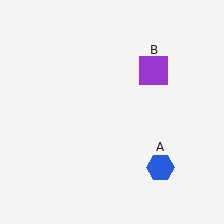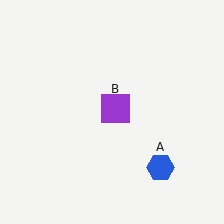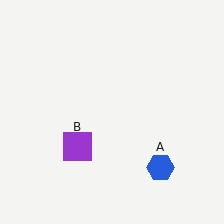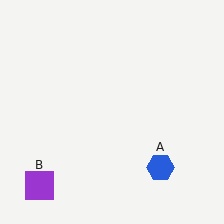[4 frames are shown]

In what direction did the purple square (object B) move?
The purple square (object B) moved down and to the left.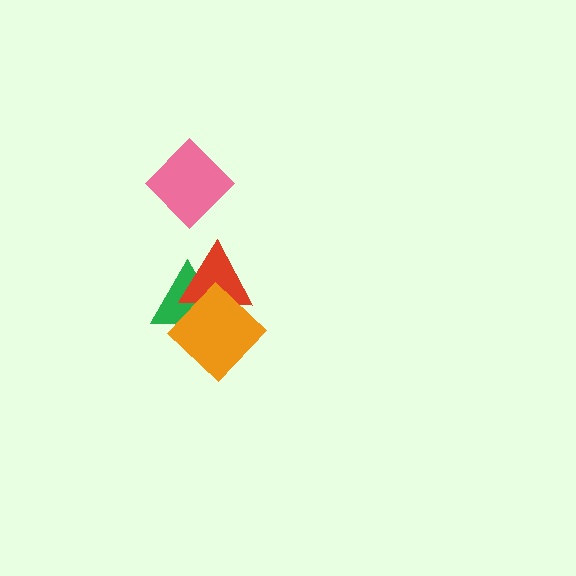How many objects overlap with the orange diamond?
2 objects overlap with the orange diamond.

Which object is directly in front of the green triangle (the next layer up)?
The red triangle is directly in front of the green triangle.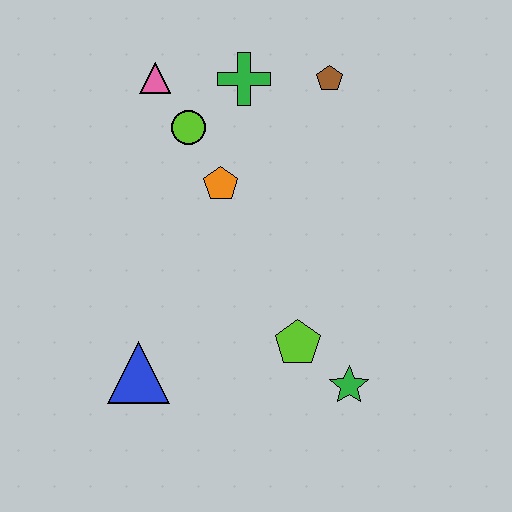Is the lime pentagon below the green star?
No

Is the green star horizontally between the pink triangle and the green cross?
No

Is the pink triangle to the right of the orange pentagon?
No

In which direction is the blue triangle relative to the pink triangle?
The blue triangle is below the pink triangle.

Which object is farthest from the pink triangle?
The green star is farthest from the pink triangle.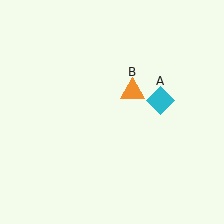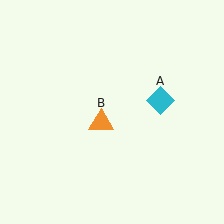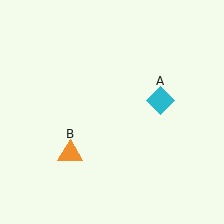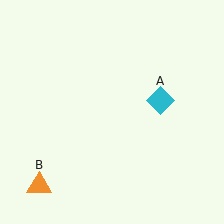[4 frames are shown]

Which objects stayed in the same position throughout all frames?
Cyan diamond (object A) remained stationary.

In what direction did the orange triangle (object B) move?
The orange triangle (object B) moved down and to the left.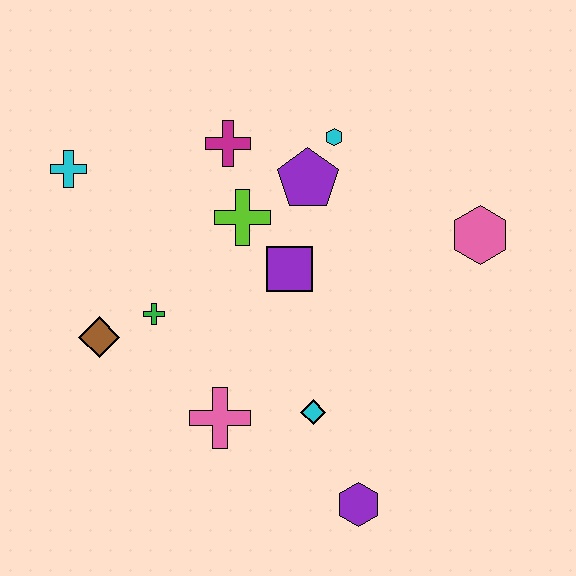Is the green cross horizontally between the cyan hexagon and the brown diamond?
Yes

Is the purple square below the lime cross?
Yes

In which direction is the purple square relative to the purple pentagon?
The purple square is below the purple pentagon.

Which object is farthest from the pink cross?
The pink hexagon is farthest from the pink cross.